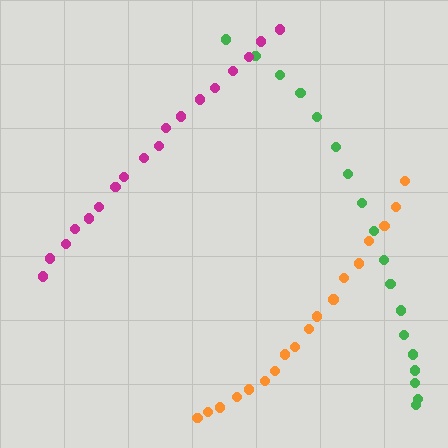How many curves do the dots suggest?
There are 3 distinct paths.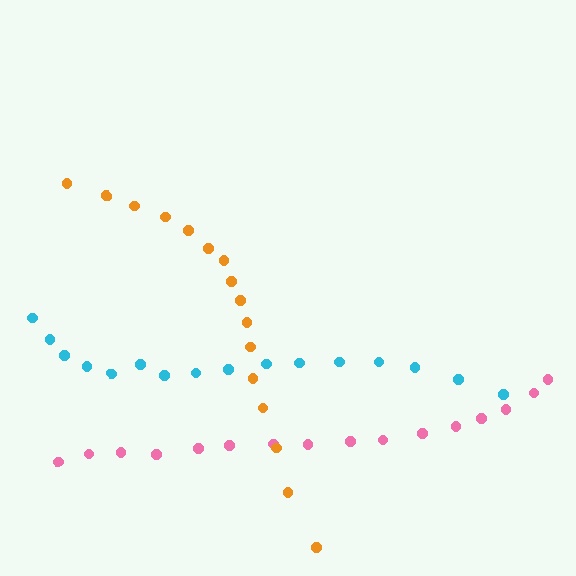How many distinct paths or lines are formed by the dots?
There are 3 distinct paths.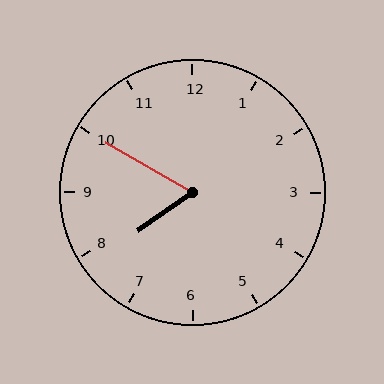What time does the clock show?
7:50.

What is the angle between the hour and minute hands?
Approximately 65 degrees.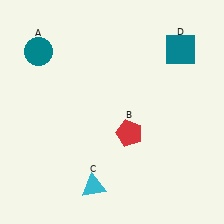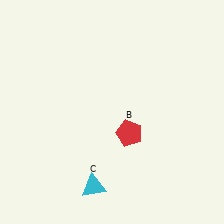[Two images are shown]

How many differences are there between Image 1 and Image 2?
There are 2 differences between the two images.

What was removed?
The teal square (D), the teal circle (A) were removed in Image 2.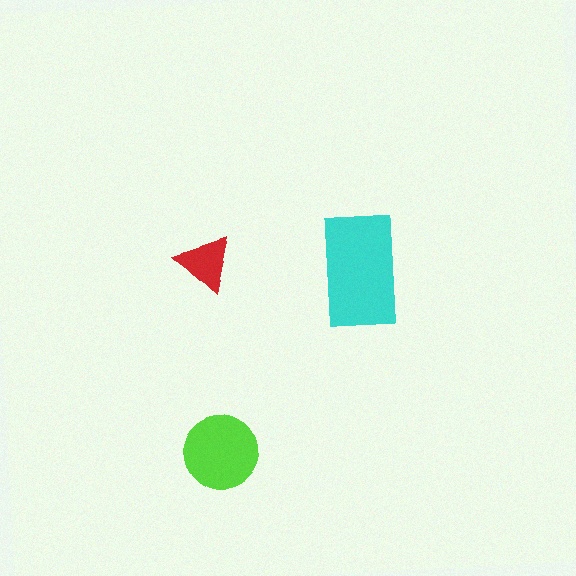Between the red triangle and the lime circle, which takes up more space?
The lime circle.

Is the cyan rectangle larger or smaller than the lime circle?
Larger.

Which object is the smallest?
The red triangle.